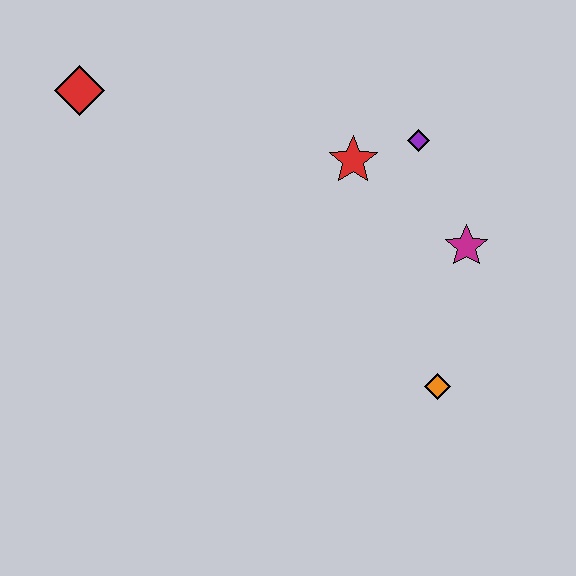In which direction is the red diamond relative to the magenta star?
The red diamond is to the left of the magenta star.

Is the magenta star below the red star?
Yes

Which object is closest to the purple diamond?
The red star is closest to the purple diamond.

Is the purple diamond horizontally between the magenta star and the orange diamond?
No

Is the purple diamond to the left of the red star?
No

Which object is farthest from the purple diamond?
The red diamond is farthest from the purple diamond.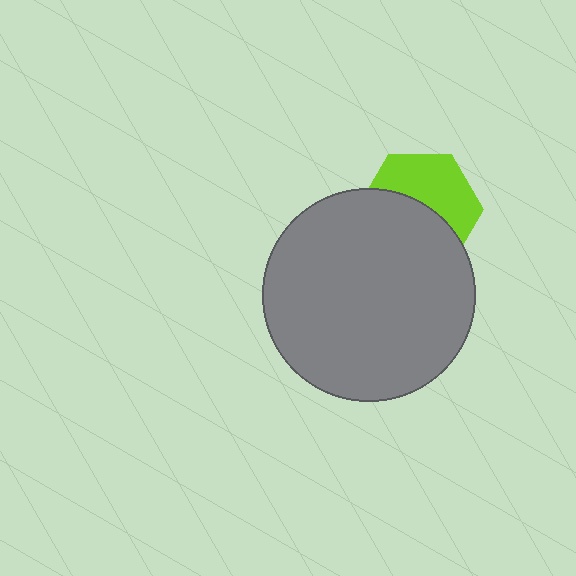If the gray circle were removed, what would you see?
You would see the complete lime hexagon.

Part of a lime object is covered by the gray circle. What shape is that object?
It is a hexagon.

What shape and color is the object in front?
The object in front is a gray circle.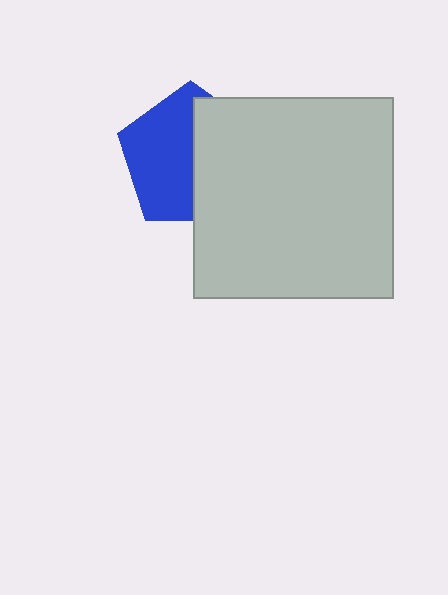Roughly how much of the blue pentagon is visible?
About half of it is visible (roughly 54%).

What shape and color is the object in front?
The object in front is a light gray square.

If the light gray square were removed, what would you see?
You would see the complete blue pentagon.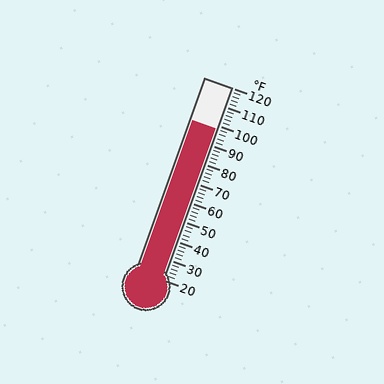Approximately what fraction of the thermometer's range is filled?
The thermometer is filled to approximately 80% of its range.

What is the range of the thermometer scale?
The thermometer scale ranges from 20°F to 120°F.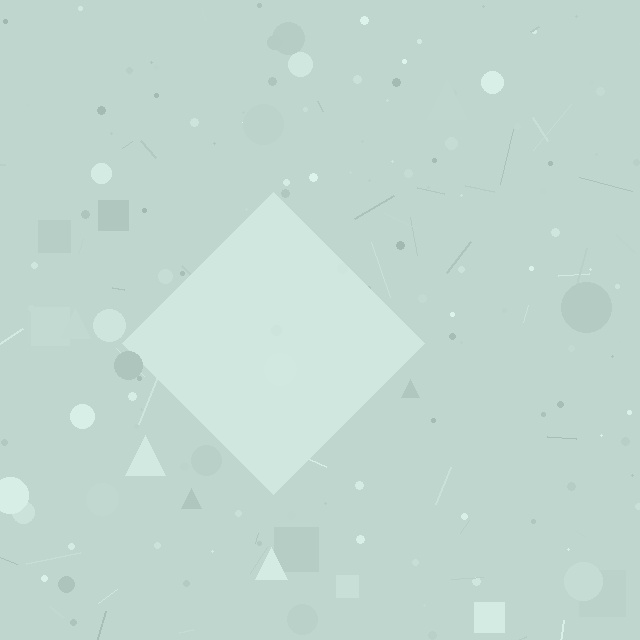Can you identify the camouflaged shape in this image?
The camouflaged shape is a diamond.